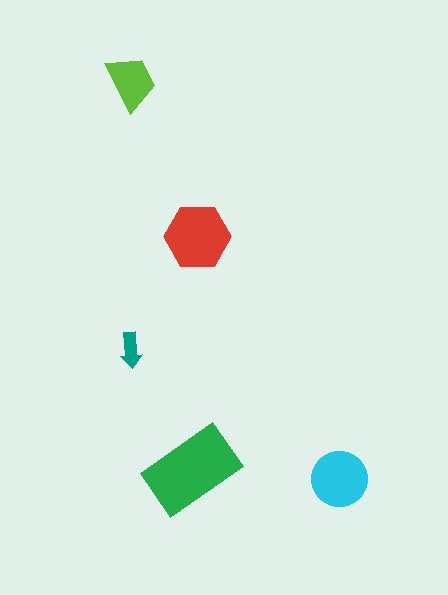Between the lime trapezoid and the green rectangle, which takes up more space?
The green rectangle.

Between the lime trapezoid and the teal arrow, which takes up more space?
The lime trapezoid.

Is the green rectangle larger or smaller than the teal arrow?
Larger.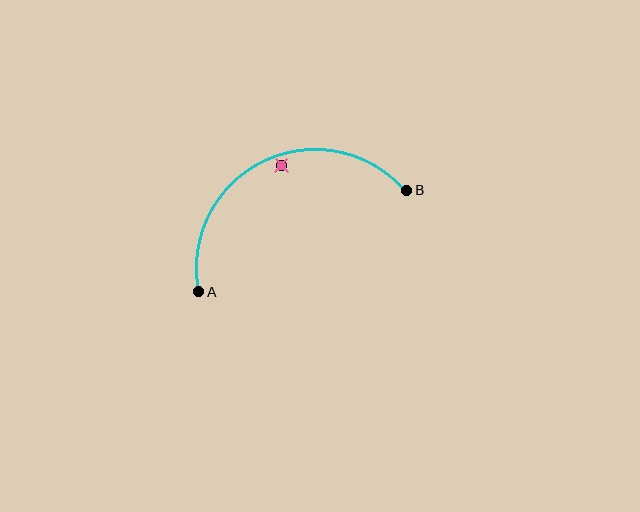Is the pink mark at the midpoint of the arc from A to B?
No — the pink mark does not lie on the arc at all. It sits slightly inside the curve.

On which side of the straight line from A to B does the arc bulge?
The arc bulges above the straight line connecting A and B.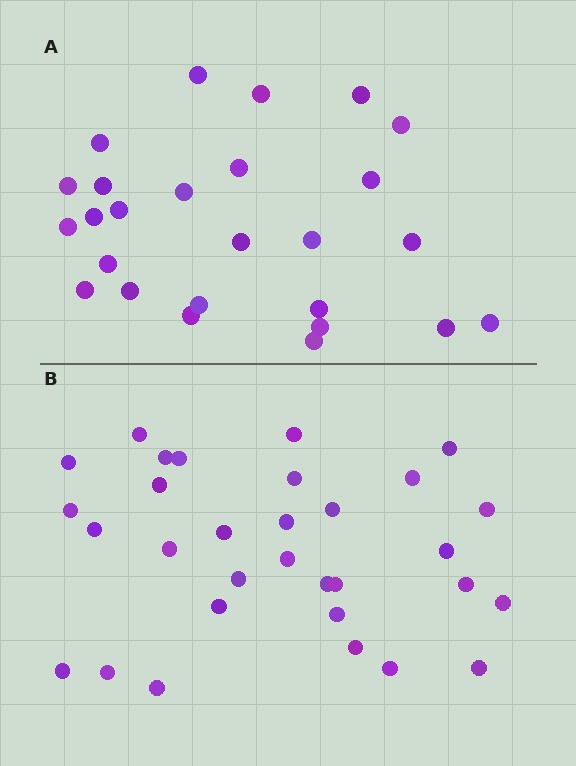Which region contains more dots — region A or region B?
Region B (the bottom region) has more dots.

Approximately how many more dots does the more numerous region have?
Region B has about 5 more dots than region A.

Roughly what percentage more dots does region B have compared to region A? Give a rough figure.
About 20% more.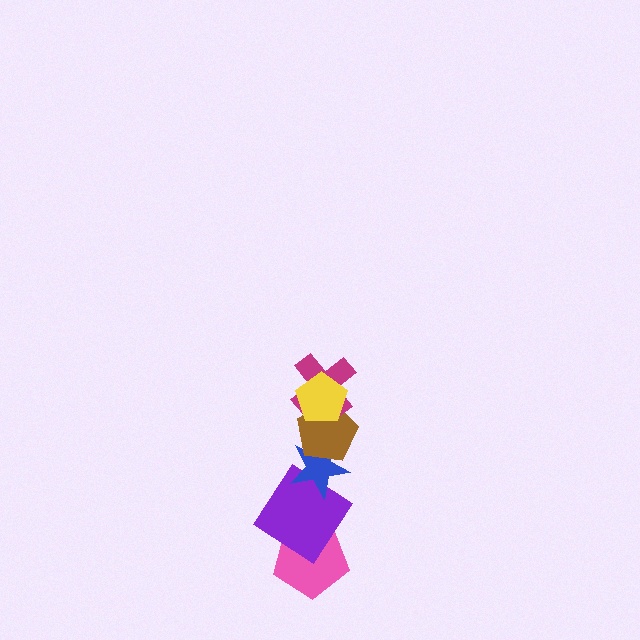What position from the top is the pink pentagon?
The pink pentagon is 6th from the top.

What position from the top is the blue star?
The blue star is 4th from the top.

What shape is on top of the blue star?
The brown pentagon is on top of the blue star.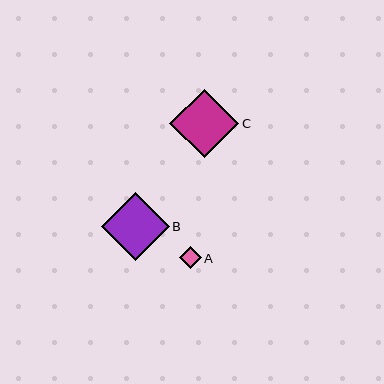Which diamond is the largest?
Diamond C is the largest with a size of approximately 69 pixels.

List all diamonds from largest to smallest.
From largest to smallest: C, B, A.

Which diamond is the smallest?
Diamond A is the smallest with a size of approximately 22 pixels.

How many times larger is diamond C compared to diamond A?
Diamond C is approximately 3.1 times the size of diamond A.